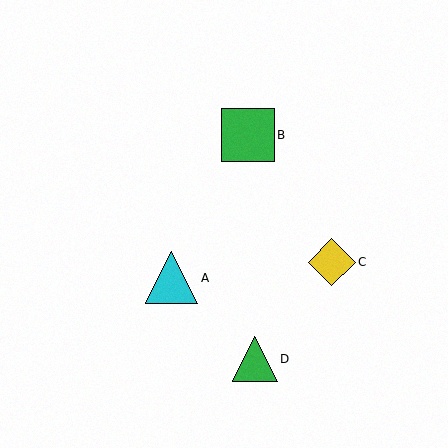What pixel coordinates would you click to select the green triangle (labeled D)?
Click at (255, 359) to select the green triangle D.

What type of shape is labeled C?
Shape C is a yellow diamond.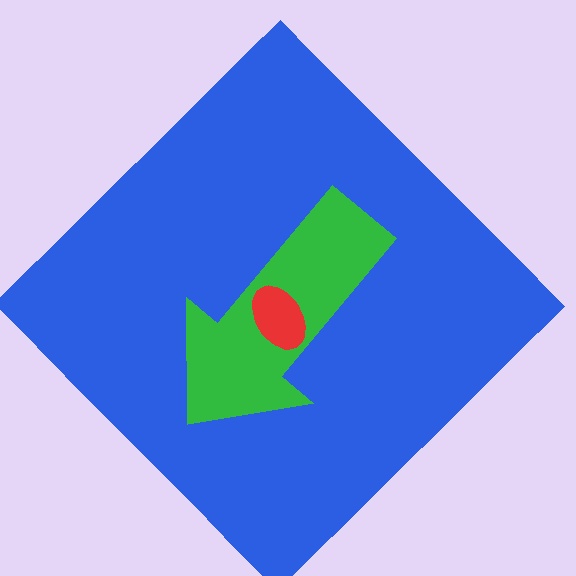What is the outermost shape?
The blue diamond.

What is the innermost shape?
The red ellipse.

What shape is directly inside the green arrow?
The red ellipse.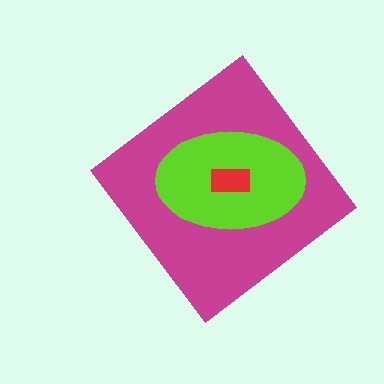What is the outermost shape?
The magenta diamond.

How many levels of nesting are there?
3.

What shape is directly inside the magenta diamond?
The lime ellipse.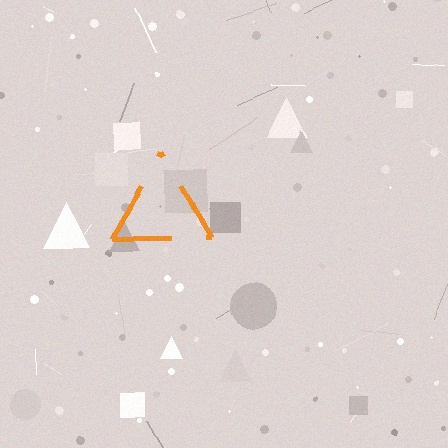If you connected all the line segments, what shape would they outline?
They would outline a triangle.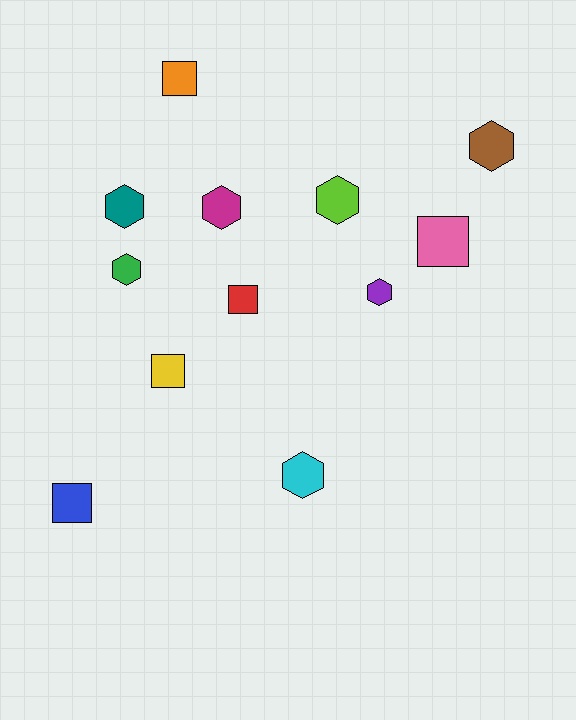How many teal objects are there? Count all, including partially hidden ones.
There is 1 teal object.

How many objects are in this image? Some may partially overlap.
There are 12 objects.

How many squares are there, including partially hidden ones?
There are 5 squares.